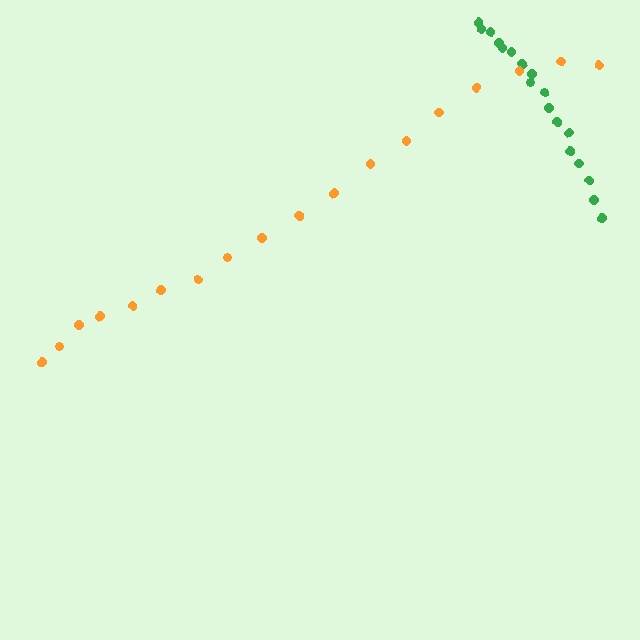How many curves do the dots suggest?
There are 2 distinct paths.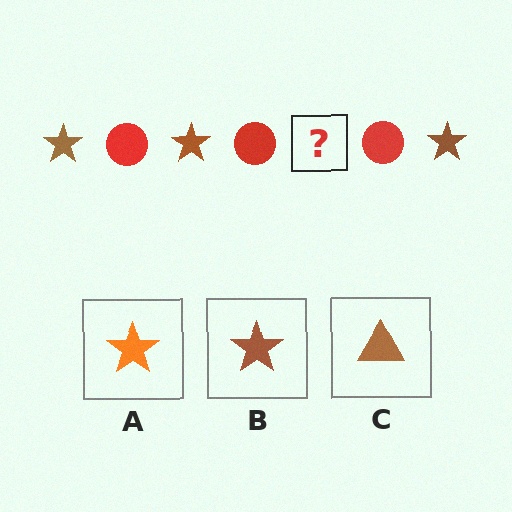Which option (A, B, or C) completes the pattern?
B.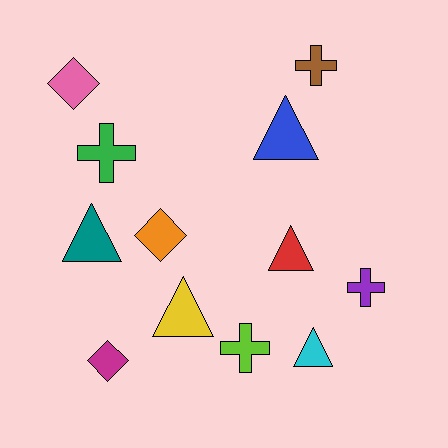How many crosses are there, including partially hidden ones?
There are 4 crosses.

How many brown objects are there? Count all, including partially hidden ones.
There is 1 brown object.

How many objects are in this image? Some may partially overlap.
There are 12 objects.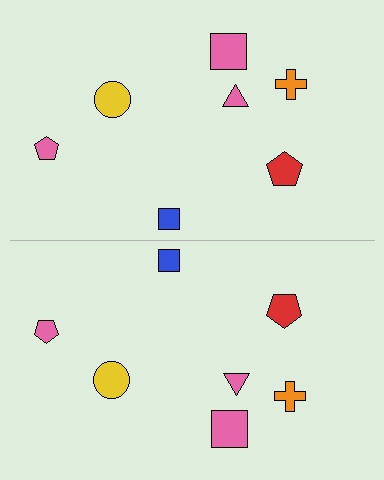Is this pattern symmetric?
Yes, this pattern has bilateral (reflection) symmetry.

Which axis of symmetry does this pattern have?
The pattern has a horizontal axis of symmetry running through the center of the image.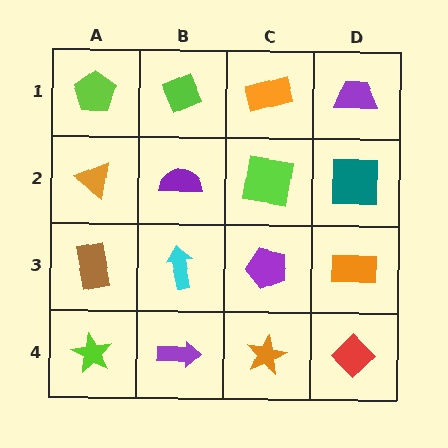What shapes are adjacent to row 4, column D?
An orange rectangle (row 3, column D), an orange star (row 4, column C).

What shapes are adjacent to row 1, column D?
A teal square (row 2, column D), an orange rectangle (row 1, column C).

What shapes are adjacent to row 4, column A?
A brown rectangle (row 3, column A), a purple arrow (row 4, column B).